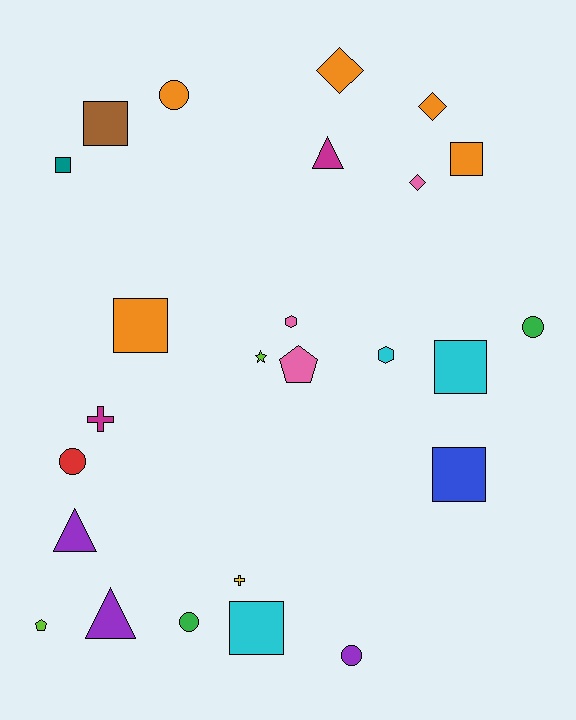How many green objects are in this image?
There are 2 green objects.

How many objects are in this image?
There are 25 objects.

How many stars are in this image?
There is 1 star.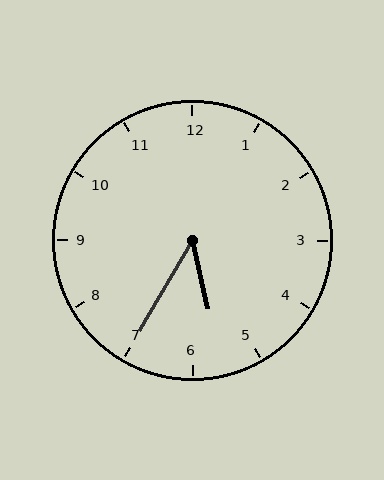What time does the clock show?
5:35.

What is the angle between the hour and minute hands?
Approximately 42 degrees.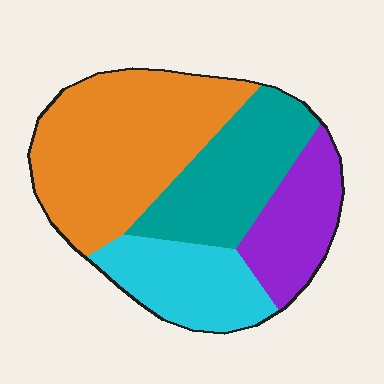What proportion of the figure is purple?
Purple takes up about one sixth (1/6) of the figure.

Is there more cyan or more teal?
Teal.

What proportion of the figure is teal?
Teal takes up about one quarter (1/4) of the figure.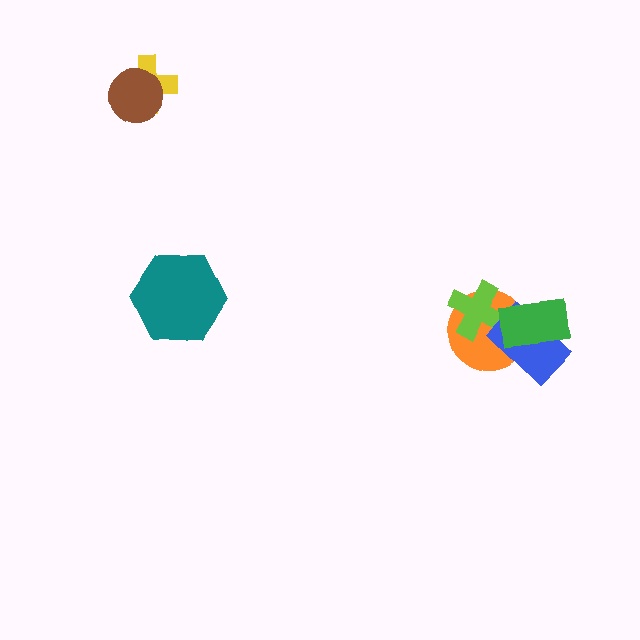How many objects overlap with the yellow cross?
1 object overlaps with the yellow cross.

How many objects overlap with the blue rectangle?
2 objects overlap with the blue rectangle.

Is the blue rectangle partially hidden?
Yes, it is partially covered by another shape.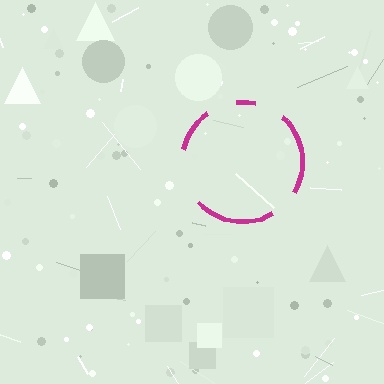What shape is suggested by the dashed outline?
The dashed outline suggests a circle.